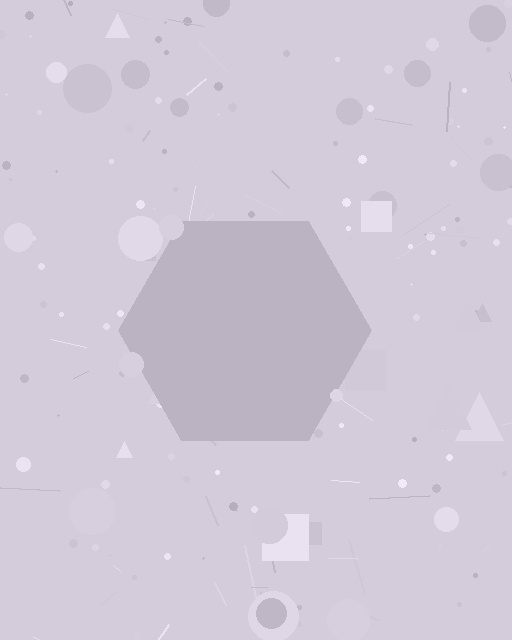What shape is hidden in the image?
A hexagon is hidden in the image.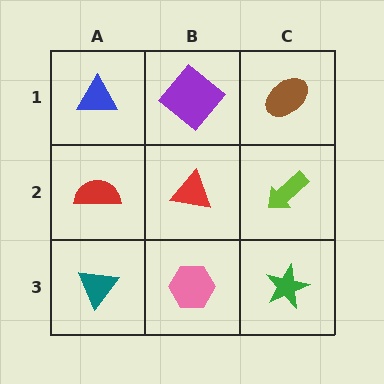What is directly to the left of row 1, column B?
A blue triangle.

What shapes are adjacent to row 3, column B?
A red triangle (row 2, column B), a teal triangle (row 3, column A), a green star (row 3, column C).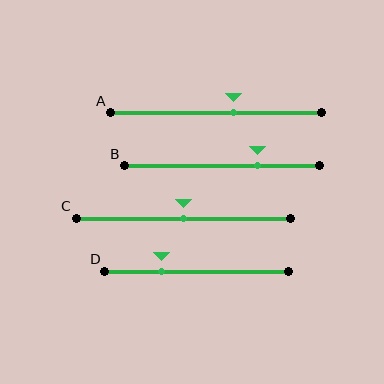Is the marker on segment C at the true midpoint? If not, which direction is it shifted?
Yes, the marker on segment C is at the true midpoint.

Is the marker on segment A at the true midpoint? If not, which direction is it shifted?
No, the marker on segment A is shifted to the right by about 8% of the segment length.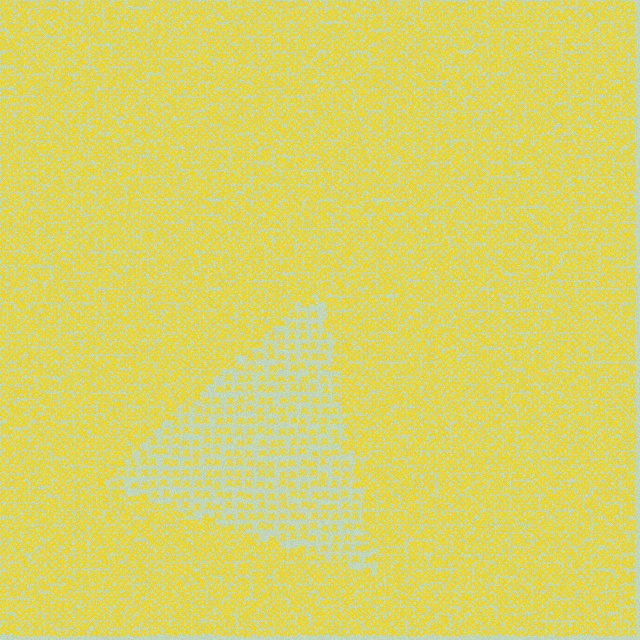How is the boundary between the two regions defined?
The boundary is defined by a change in element density (approximately 2.1x ratio). All elements are the same color, size, and shape.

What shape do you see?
I see a triangle.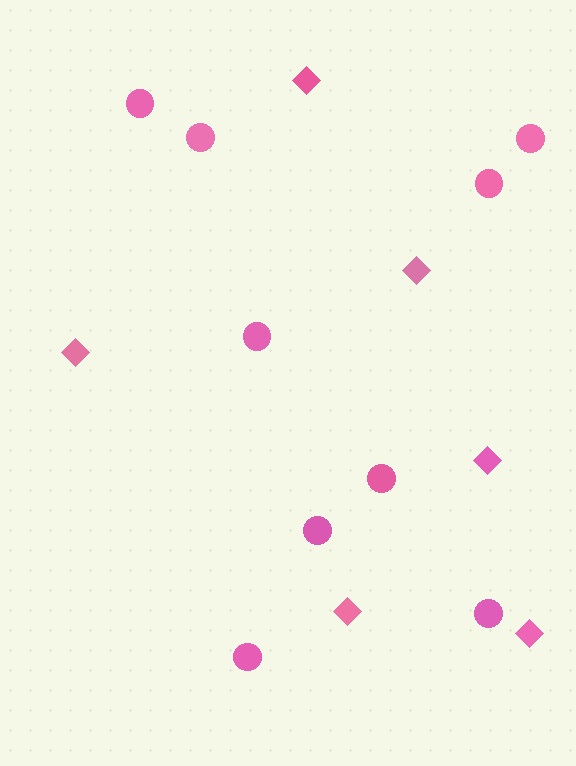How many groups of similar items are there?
There are 2 groups: one group of diamonds (6) and one group of circles (9).